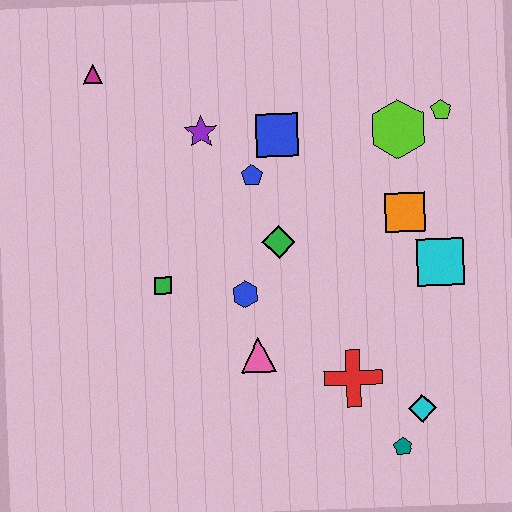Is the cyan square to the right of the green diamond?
Yes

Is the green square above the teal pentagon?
Yes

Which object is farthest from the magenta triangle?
The teal pentagon is farthest from the magenta triangle.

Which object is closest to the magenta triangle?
The purple star is closest to the magenta triangle.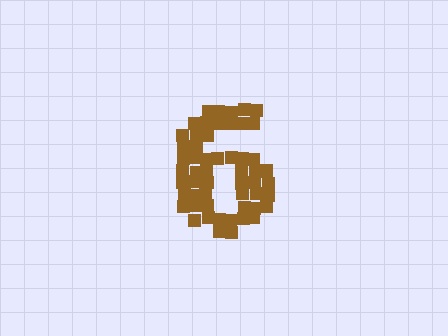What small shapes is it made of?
It is made of small squares.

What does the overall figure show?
The overall figure shows the digit 6.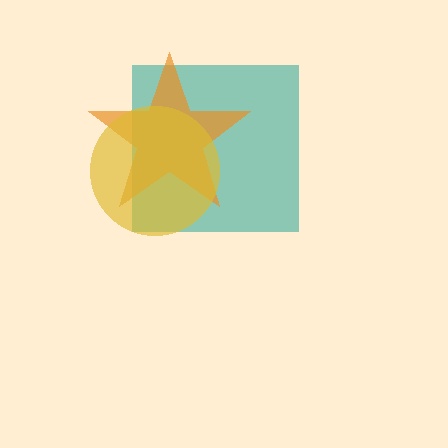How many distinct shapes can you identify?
There are 3 distinct shapes: a teal square, an orange star, a yellow circle.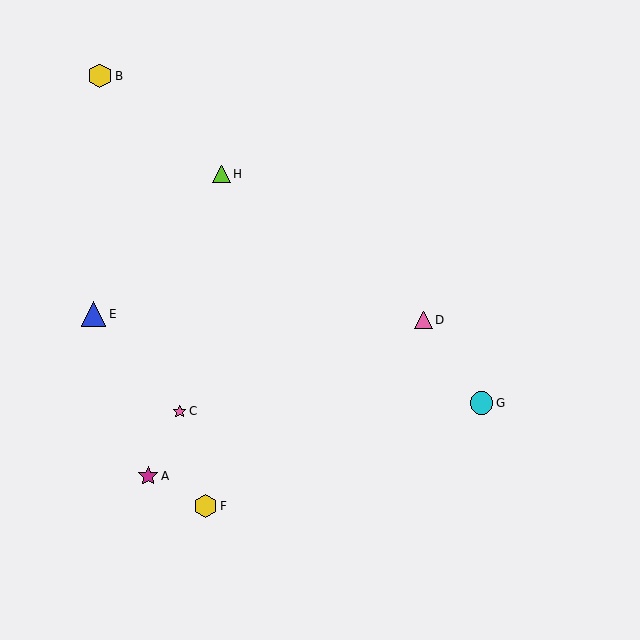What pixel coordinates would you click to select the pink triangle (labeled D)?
Click at (423, 320) to select the pink triangle D.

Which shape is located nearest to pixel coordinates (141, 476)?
The magenta star (labeled A) at (148, 476) is nearest to that location.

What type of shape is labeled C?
Shape C is a pink star.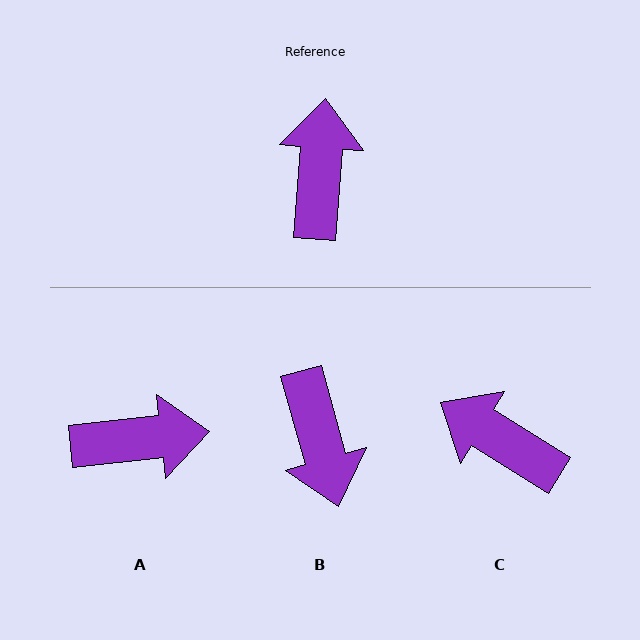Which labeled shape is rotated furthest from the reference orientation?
B, about 160 degrees away.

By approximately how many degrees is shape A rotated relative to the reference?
Approximately 79 degrees clockwise.